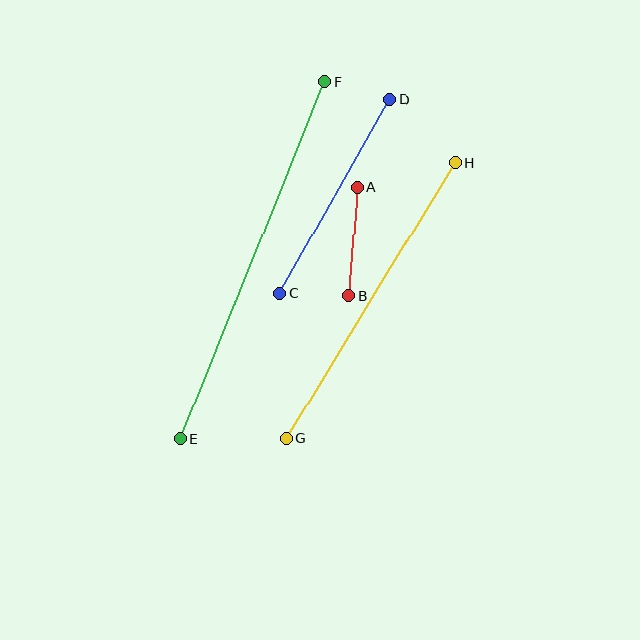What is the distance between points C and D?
The distance is approximately 222 pixels.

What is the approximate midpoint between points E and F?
The midpoint is at approximately (253, 260) pixels.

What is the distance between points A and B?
The distance is approximately 109 pixels.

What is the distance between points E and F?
The distance is approximately 385 pixels.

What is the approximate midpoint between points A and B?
The midpoint is at approximately (353, 242) pixels.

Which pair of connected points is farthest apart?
Points E and F are farthest apart.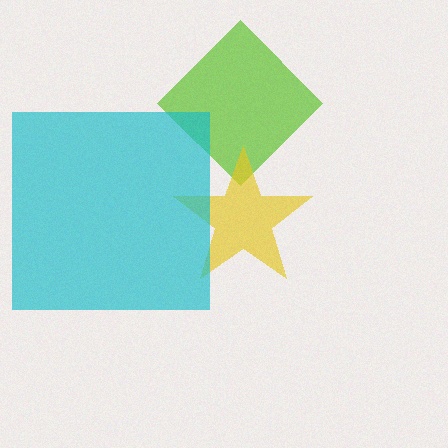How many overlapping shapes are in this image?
There are 3 overlapping shapes in the image.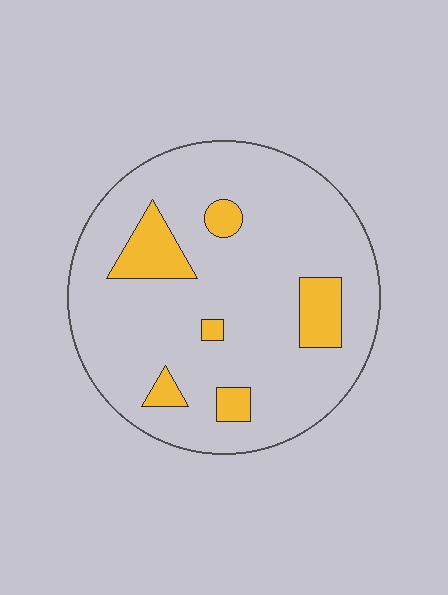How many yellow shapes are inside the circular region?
6.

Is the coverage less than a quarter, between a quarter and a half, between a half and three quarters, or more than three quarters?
Less than a quarter.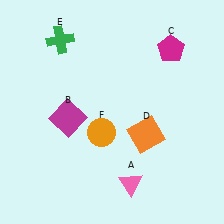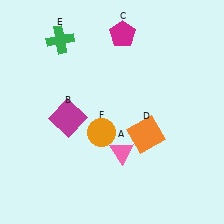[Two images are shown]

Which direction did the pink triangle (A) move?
The pink triangle (A) moved up.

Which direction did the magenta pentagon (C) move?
The magenta pentagon (C) moved left.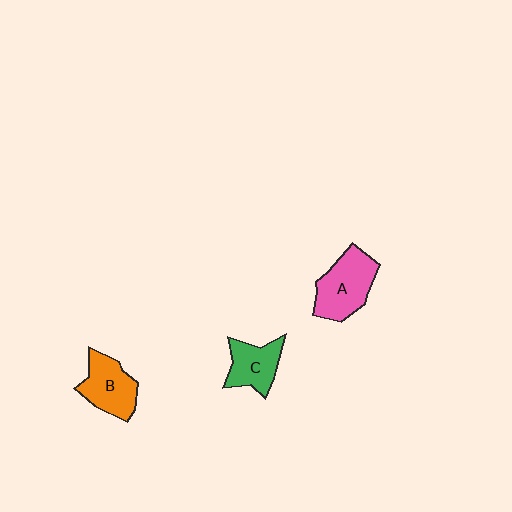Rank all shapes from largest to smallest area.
From largest to smallest: A (pink), B (orange), C (green).